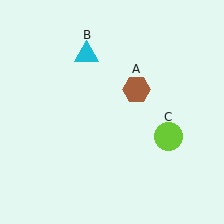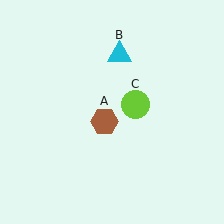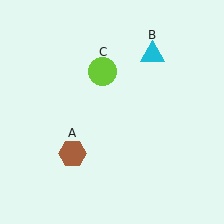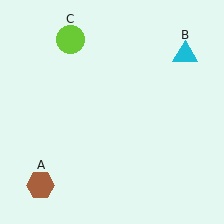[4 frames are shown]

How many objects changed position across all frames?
3 objects changed position: brown hexagon (object A), cyan triangle (object B), lime circle (object C).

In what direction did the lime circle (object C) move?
The lime circle (object C) moved up and to the left.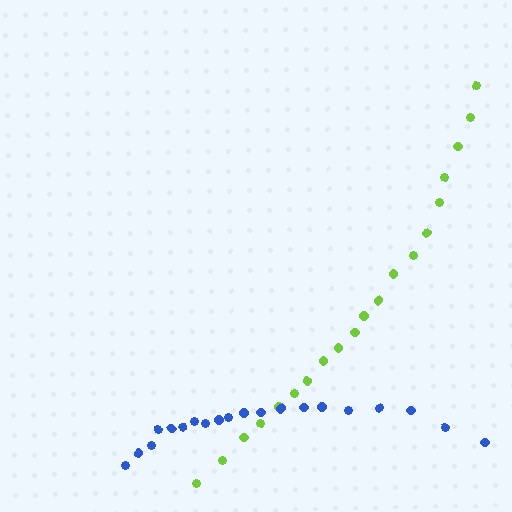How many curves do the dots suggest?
There are 2 distinct paths.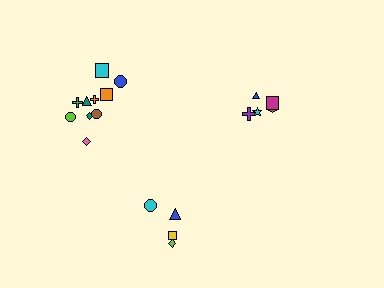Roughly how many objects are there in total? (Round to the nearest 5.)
Roughly 20 objects in total.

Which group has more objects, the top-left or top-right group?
The top-left group.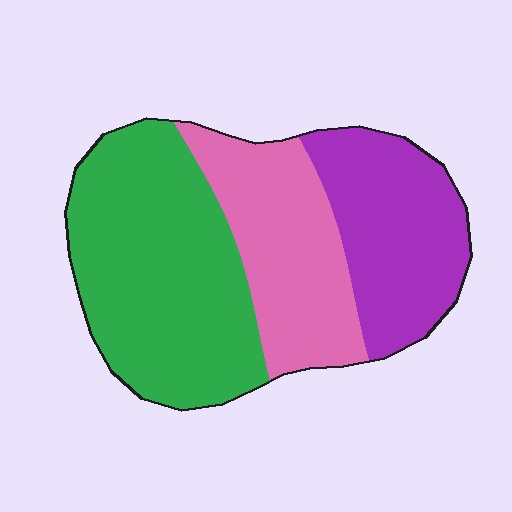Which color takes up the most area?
Green, at roughly 45%.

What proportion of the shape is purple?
Purple covers 27% of the shape.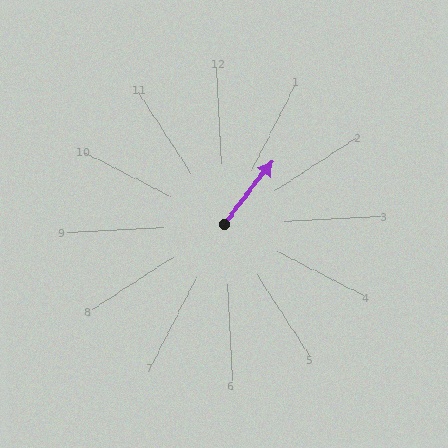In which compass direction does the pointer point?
Northeast.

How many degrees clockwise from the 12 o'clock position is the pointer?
Approximately 40 degrees.